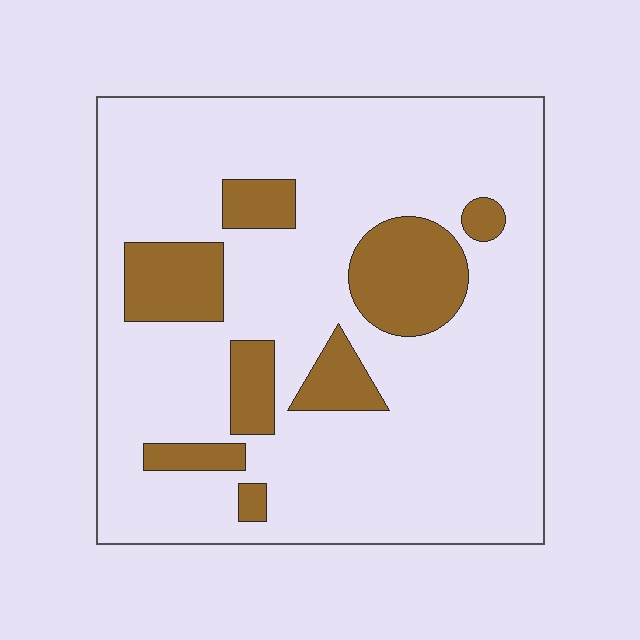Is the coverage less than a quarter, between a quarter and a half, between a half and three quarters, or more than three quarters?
Less than a quarter.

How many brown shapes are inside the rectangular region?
8.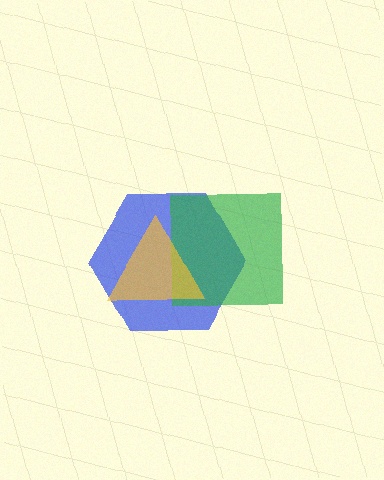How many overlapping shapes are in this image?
There are 3 overlapping shapes in the image.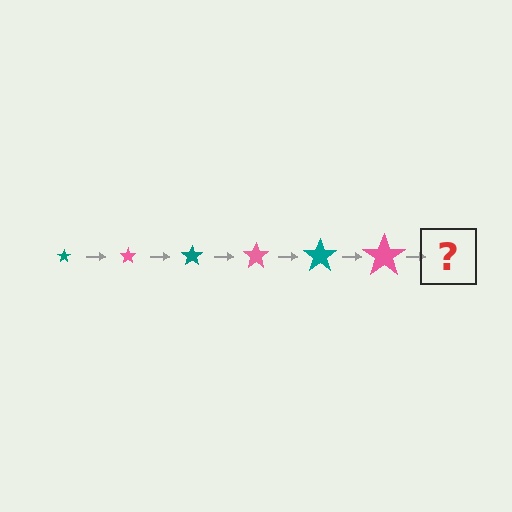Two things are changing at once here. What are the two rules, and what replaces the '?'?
The two rules are that the star grows larger each step and the color cycles through teal and pink. The '?' should be a teal star, larger than the previous one.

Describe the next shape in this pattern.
It should be a teal star, larger than the previous one.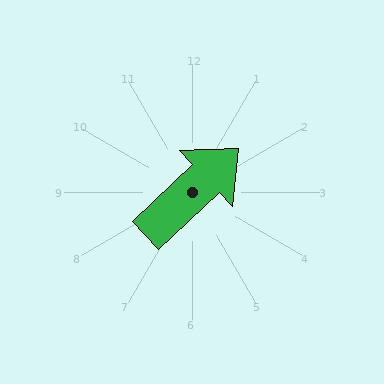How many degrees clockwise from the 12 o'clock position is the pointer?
Approximately 47 degrees.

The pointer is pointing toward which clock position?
Roughly 2 o'clock.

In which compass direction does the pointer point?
Northeast.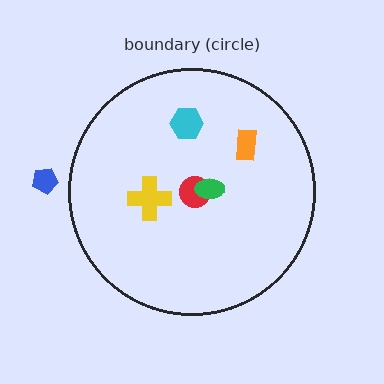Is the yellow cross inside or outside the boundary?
Inside.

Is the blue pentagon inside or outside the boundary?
Outside.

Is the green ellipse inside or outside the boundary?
Inside.